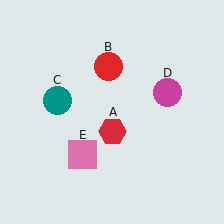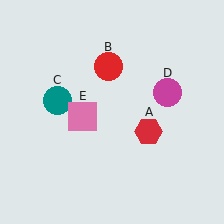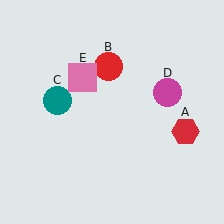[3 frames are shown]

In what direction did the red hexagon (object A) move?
The red hexagon (object A) moved right.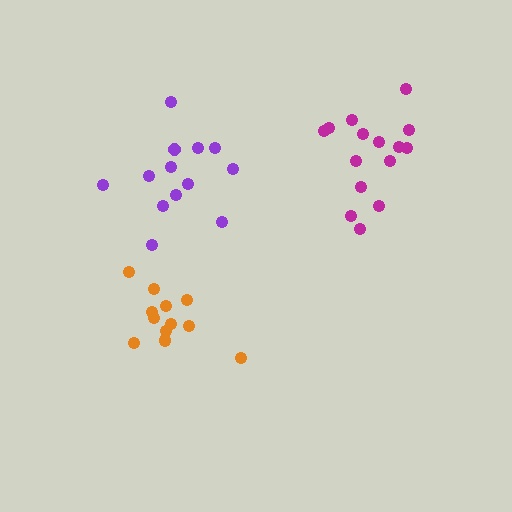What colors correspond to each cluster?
The clusters are colored: orange, magenta, purple.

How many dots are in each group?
Group 1: 12 dots, Group 2: 15 dots, Group 3: 13 dots (40 total).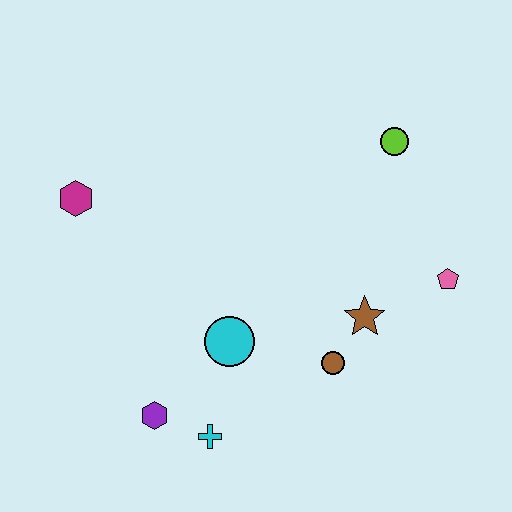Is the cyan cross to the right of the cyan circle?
No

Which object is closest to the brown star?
The brown circle is closest to the brown star.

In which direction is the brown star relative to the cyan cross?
The brown star is to the right of the cyan cross.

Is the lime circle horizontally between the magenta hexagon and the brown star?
No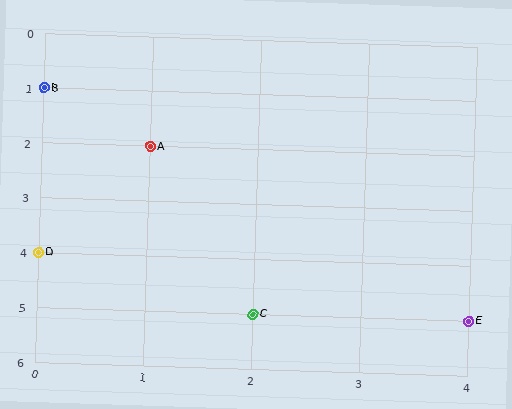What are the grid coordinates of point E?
Point E is at grid coordinates (4, 5).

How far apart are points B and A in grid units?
Points B and A are 1 column and 1 row apart (about 1.4 grid units diagonally).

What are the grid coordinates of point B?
Point B is at grid coordinates (0, 1).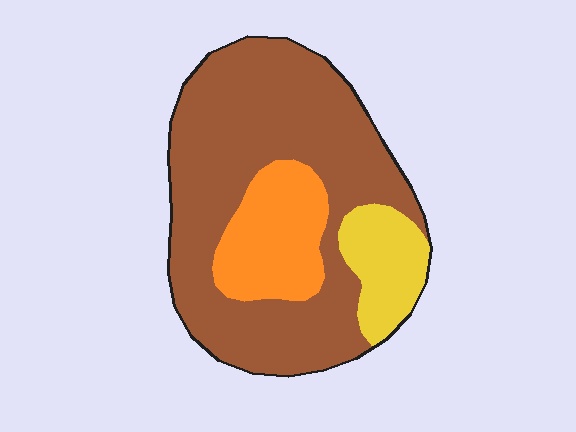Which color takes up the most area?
Brown, at roughly 70%.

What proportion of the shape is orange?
Orange takes up about one sixth (1/6) of the shape.